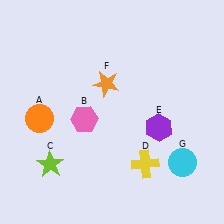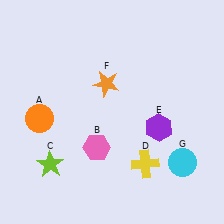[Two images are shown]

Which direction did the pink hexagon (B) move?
The pink hexagon (B) moved down.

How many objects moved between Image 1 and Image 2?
1 object moved between the two images.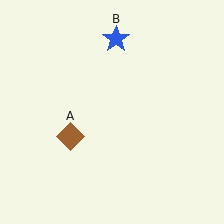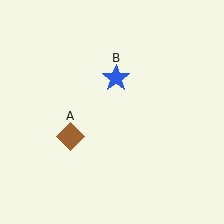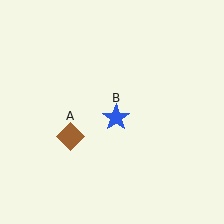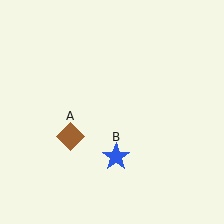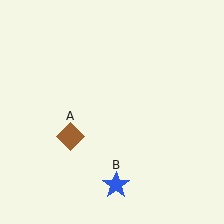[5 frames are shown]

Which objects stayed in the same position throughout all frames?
Brown diamond (object A) remained stationary.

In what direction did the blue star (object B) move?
The blue star (object B) moved down.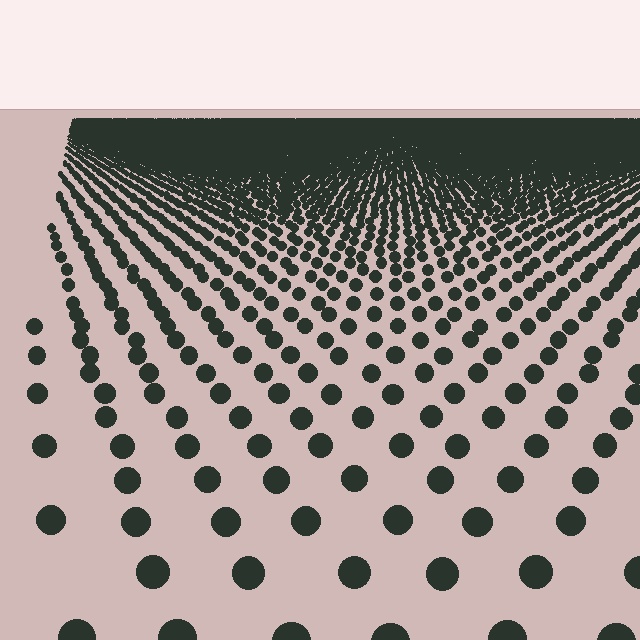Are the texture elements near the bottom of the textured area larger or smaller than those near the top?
Larger. Near the bottom, elements are closer to the viewer and appear at a bigger on-screen size.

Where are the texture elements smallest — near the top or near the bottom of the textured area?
Near the top.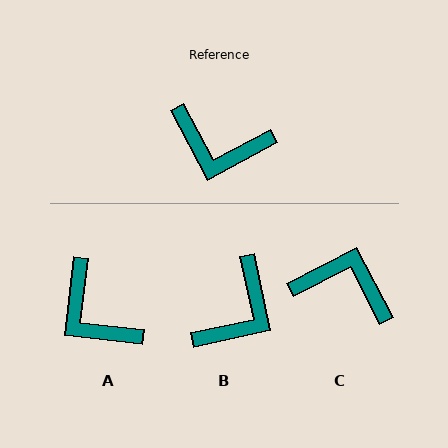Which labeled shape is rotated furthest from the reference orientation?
C, about 179 degrees away.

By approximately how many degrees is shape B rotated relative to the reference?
Approximately 74 degrees counter-clockwise.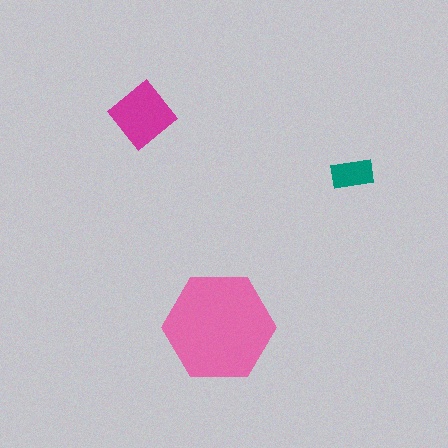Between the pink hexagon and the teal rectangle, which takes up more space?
The pink hexagon.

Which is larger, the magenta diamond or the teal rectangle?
The magenta diamond.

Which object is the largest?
The pink hexagon.